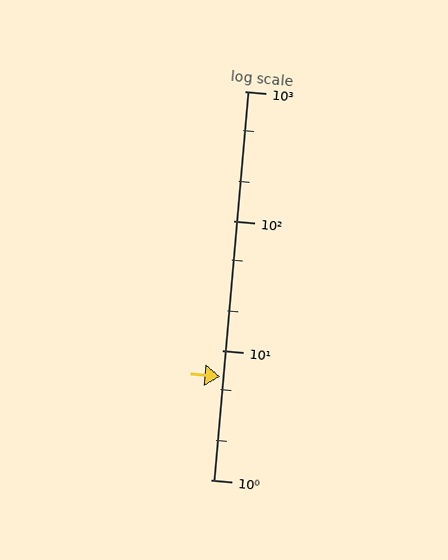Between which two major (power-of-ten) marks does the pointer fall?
The pointer is between 1 and 10.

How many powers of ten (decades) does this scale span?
The scale spans 3 decades, from 1 to 1000.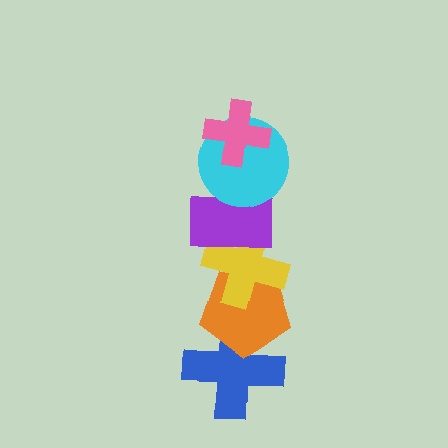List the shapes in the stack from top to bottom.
From top to bottom: the pink cross, the cyan circle, the purple rectangle, the yellow cross, the orange pentagon, the blue cross.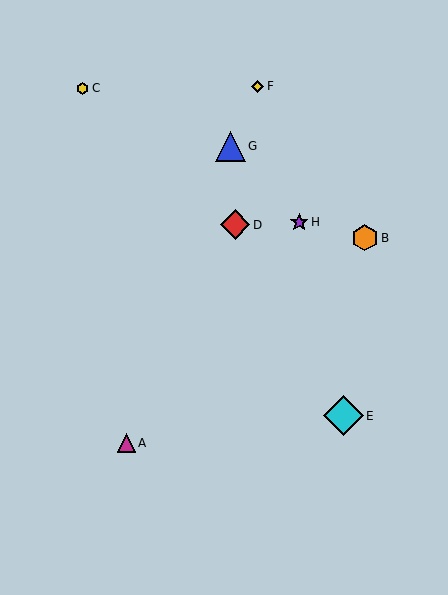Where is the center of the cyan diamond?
The center of the cyan diamond is at (343, 416).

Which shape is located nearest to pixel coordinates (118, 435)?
The magenta triangle (labeled A) at (126, 443) is nearest to that location.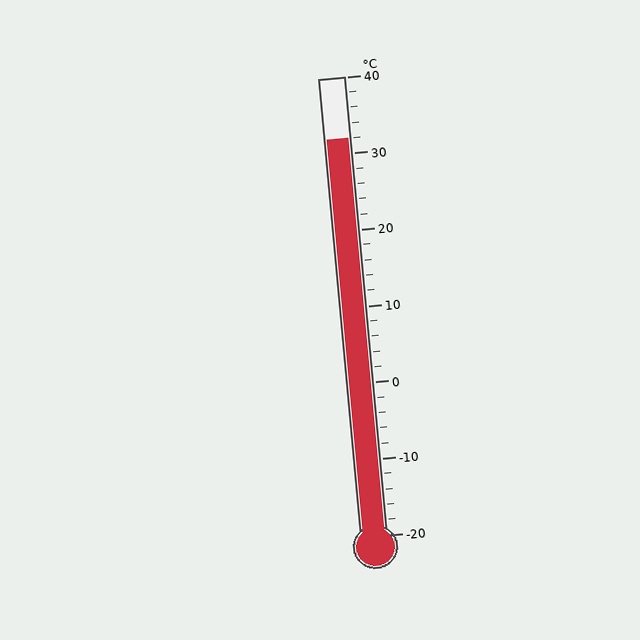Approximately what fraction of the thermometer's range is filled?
The thermometer is filled to approximately 85% of its range.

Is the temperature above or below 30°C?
The temperature is above 30°C.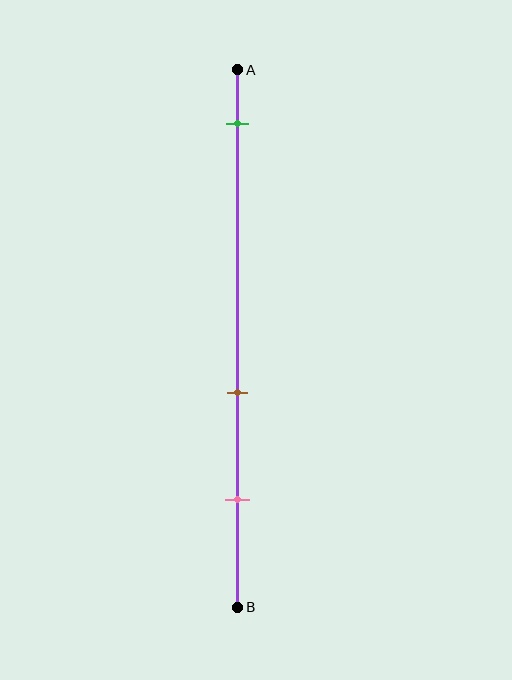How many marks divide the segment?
There are 3 marks dividing the segment.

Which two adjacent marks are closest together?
The brown and pink marks are the closest adjacent pair.